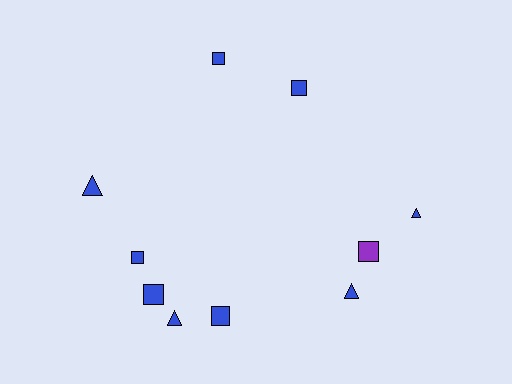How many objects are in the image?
There are 10 objects.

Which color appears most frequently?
Blue, with 9 objects.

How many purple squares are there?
There is 1 purple square.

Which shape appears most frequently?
Square, with 6 objects.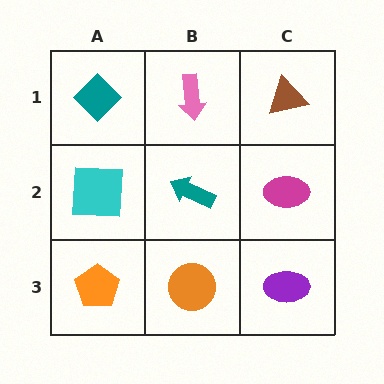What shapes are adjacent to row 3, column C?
A magenta ellipse (row 2, column C), an orange circle (row 3, column B).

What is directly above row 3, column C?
A magenta ellipse.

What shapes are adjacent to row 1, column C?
A magenta ellipse (row 2, column C), a pink arrow (row 1, column B).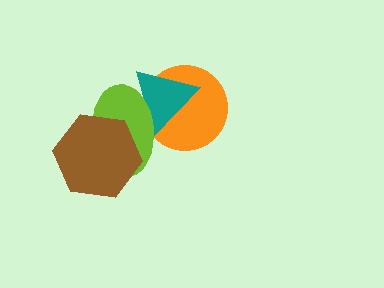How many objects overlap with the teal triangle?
2 objects overlap with the teal triangle.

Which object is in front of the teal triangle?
The lime ellipse is in front of the teal triangle.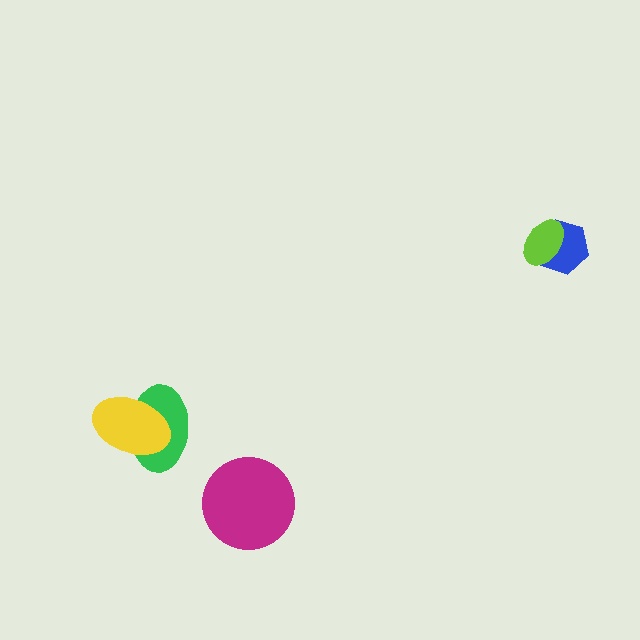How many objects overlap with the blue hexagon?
1 object overlaps with the blue hexagon.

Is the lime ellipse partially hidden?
No, no other shape covers it.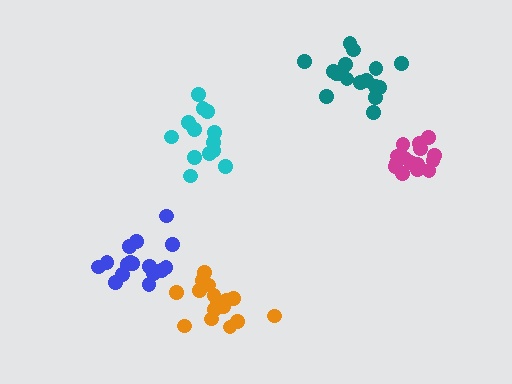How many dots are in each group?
Group 1: 17 dots, Group 2: 13 dots, Group 3: 16 dots, Group 4: 17 dots, Group 5: 15 dots (78 total).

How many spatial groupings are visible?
There are 5 spatial groupings.